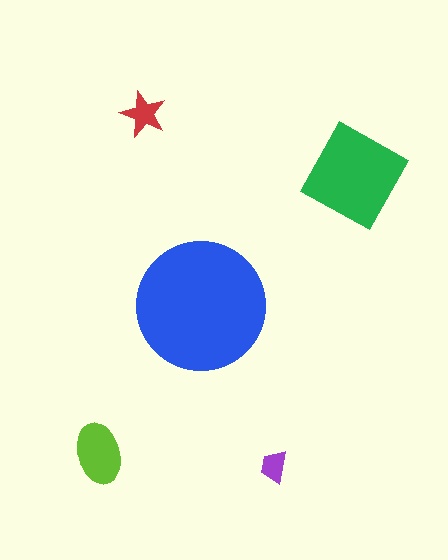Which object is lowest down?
The purple trapezoid is bottommost.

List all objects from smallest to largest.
The purple trapezoid, the red star, the lime ellipse, the green square, the blue circle.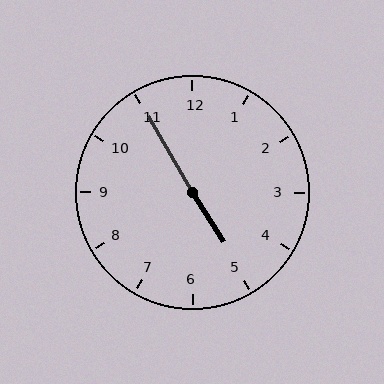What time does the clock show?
4:55.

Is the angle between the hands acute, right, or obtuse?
It is obtuse.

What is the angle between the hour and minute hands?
Approximately 178 degrees.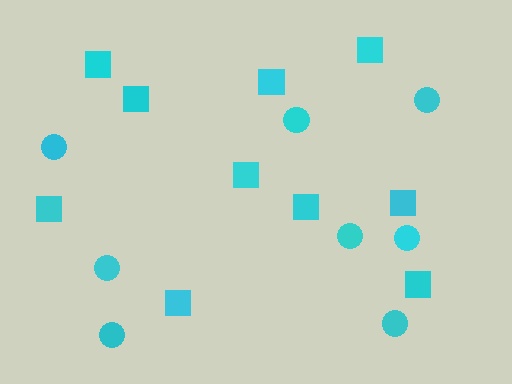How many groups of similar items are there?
There are 2 groups: one group of squares (10) and one group of circles (8).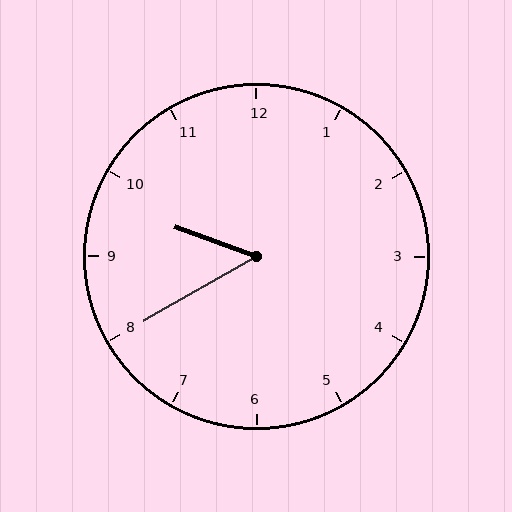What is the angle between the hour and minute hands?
Approximately 50 degrees.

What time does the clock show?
9:40.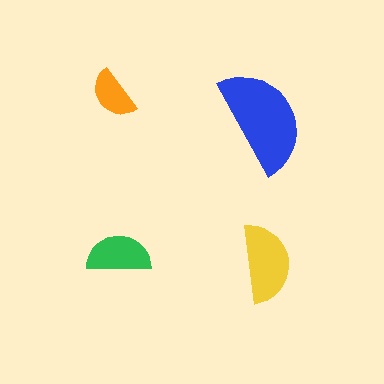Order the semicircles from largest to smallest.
the blue one, the yellow one, the green one, the orange one.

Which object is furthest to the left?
The orange semicircle is leftmost.